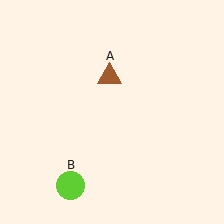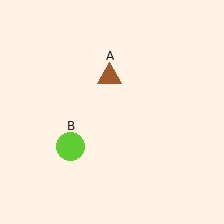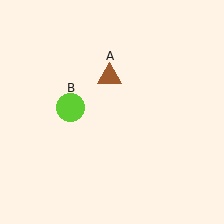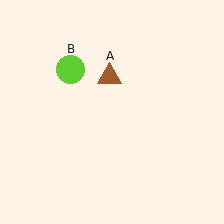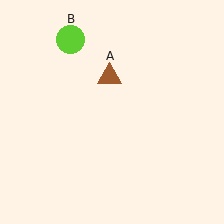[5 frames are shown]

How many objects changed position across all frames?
1 object changed position: lime circle (object B).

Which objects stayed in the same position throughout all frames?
Brown triangle (object A) remained stationary.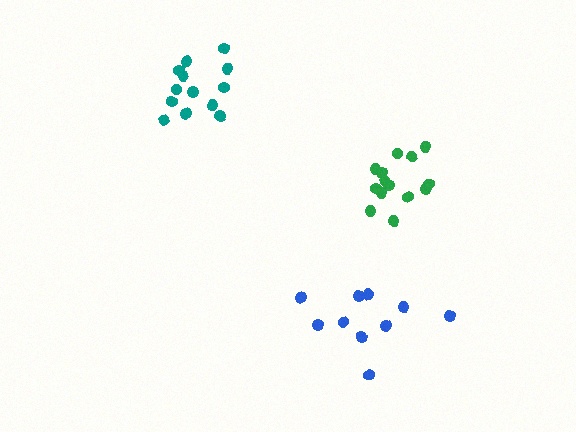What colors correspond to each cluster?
The clusters are colored: green, blue, teal.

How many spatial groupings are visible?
There are 3 spatial groupings.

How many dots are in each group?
Group 1: 14 dots, Group 2: 10 dots, Group 3: 13 dots (37 total).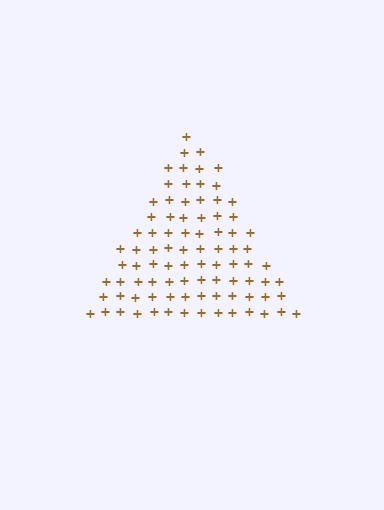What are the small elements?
The small elements are plus signs.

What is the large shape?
The large shape is a triangle.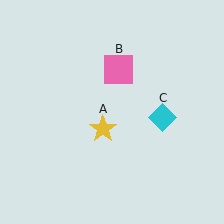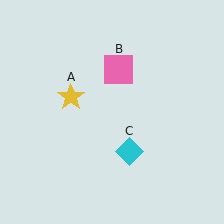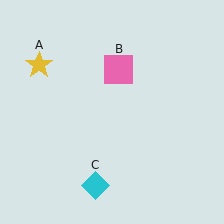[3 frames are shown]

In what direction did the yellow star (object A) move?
The yellow star (object A) moved up and to the left.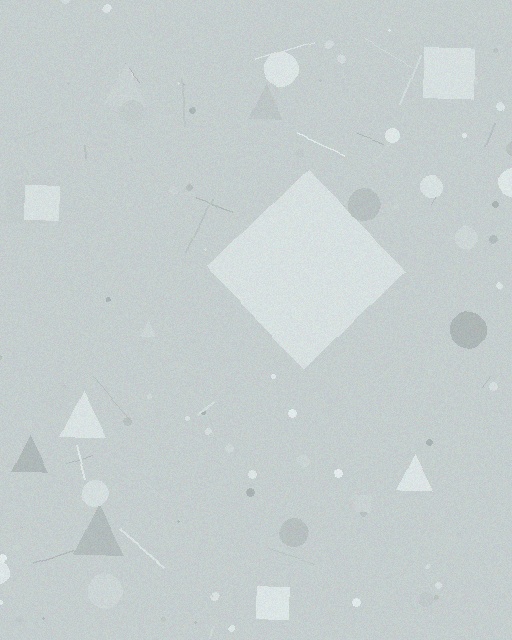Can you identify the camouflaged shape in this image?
The camouflaged shape is a diamond.